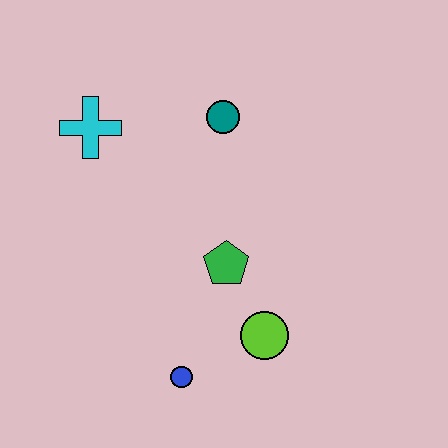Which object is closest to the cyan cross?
The teal circle is closest to the cyan cross.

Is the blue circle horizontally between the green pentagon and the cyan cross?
Yes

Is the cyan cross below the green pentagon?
No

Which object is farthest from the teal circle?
The blue circle is farthest from the teal circle.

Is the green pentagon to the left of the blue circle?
No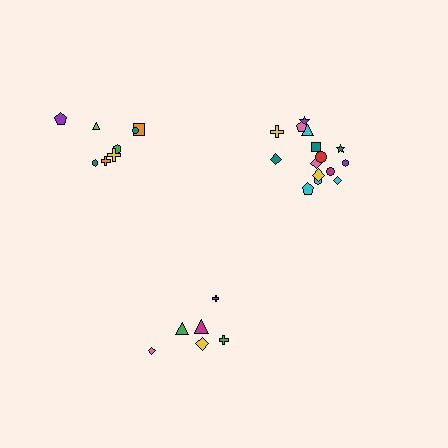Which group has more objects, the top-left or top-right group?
The top-right group.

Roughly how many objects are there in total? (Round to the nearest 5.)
Roughly 30 objects in total.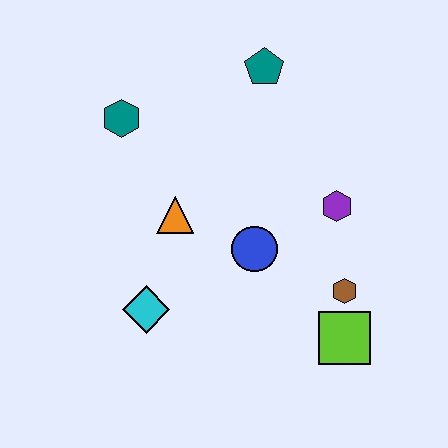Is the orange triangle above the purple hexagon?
No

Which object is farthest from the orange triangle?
The lime square is farthest from the orange triangle.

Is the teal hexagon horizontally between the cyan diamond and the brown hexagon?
No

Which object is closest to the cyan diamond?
The orange triangle is closest to the cyan diamond.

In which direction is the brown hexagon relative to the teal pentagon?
The brown hexagon is below the teal pentagon.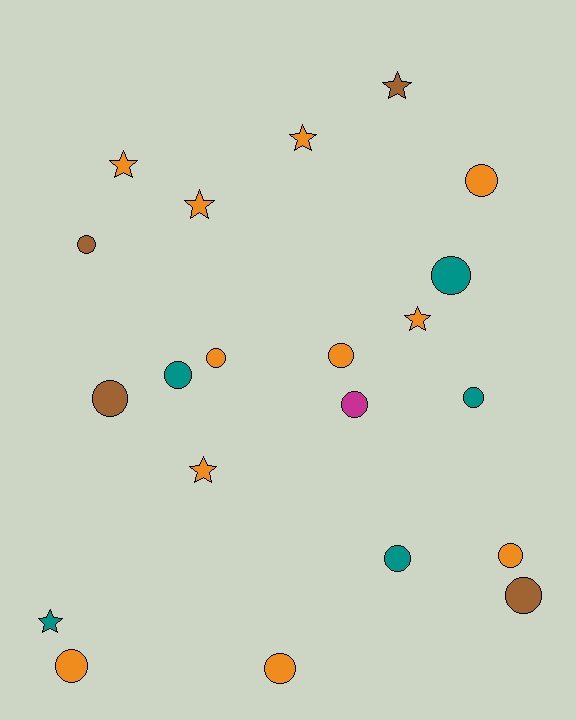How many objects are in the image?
There are 21 objects.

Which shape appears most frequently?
Circle, with 14 objects.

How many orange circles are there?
There are 6 orange circles.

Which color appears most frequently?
Orange, with 11 objects.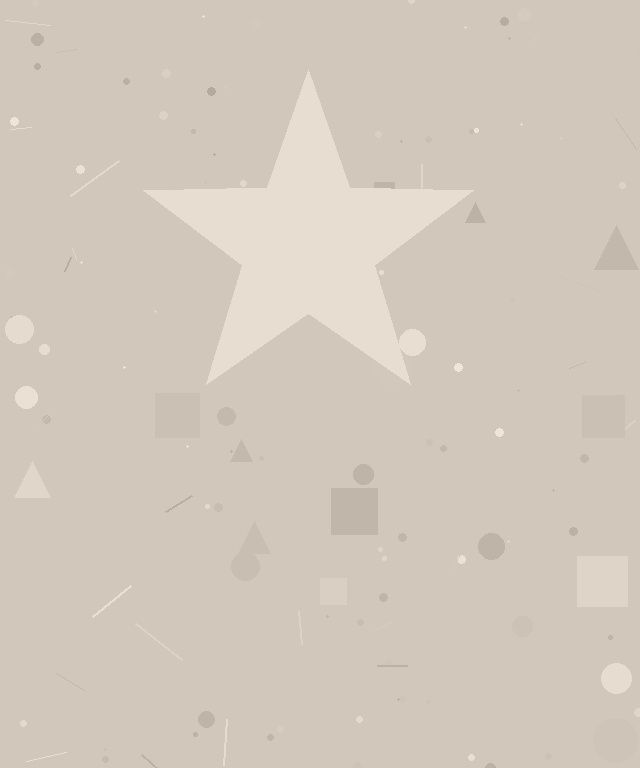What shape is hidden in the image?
A star is hidden in the image.